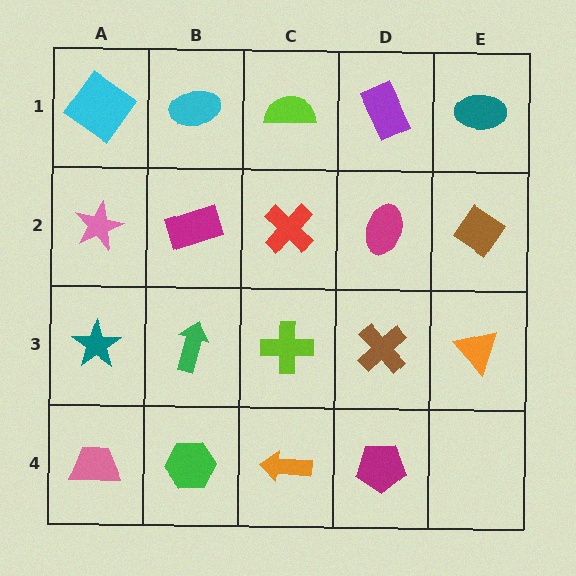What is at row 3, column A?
A teal star.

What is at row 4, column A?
A pink trapezoid.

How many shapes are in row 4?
4 shapes.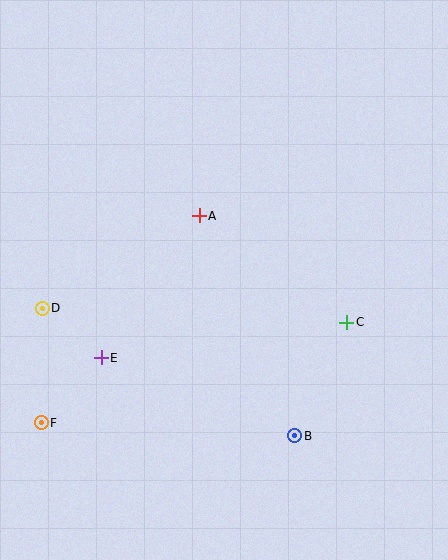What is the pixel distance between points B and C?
The distance between B and C is 124 pixels.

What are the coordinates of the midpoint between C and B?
The midpoint between C and B is at (321, 379).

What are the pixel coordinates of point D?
Point D is at (42, 308).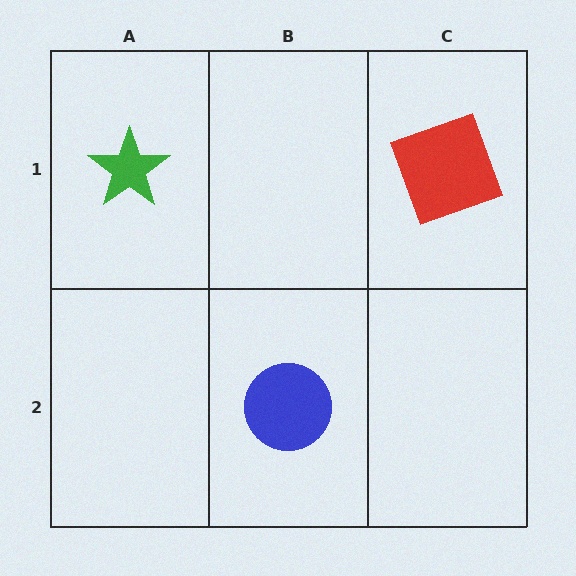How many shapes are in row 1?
2 shapes.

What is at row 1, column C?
A red square.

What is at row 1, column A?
A green star.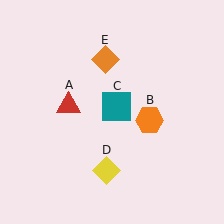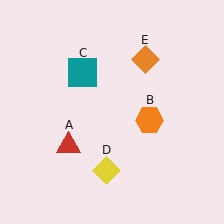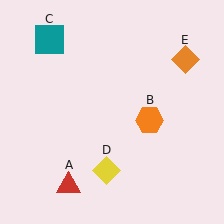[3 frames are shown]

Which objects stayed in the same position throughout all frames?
Orange hexagon (object B) and yellow diamond (object D) remained stationary.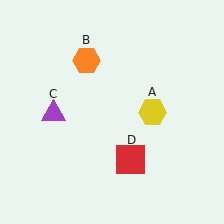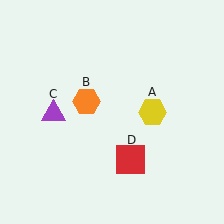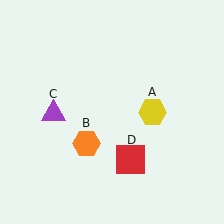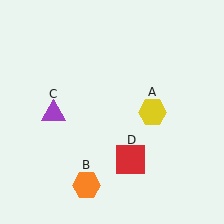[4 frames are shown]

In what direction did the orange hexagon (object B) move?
The orange hexagon (object B) moved down.